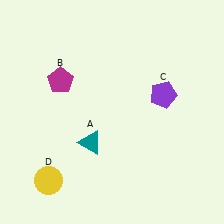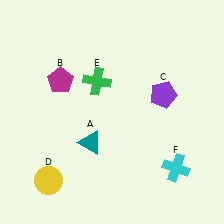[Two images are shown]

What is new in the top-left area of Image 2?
A green cross (E) was added in the top-left area of Image 2.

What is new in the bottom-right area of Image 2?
A cyan cross (F) was added in the bottom-right area of Image 2.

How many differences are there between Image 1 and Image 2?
There are 2 differences between the two images.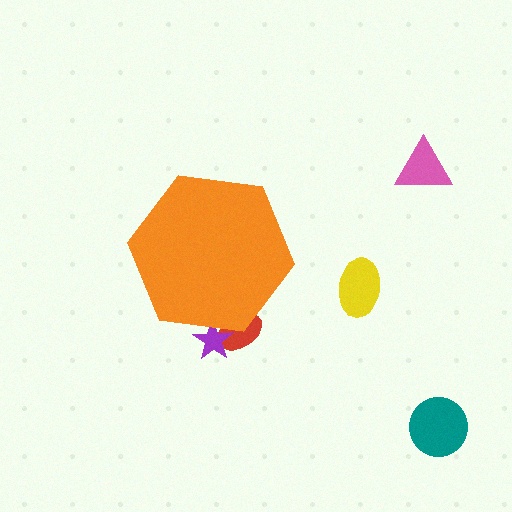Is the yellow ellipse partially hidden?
No, the yellow ellipse is fully visible.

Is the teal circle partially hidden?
No, the teal circle is fully visible.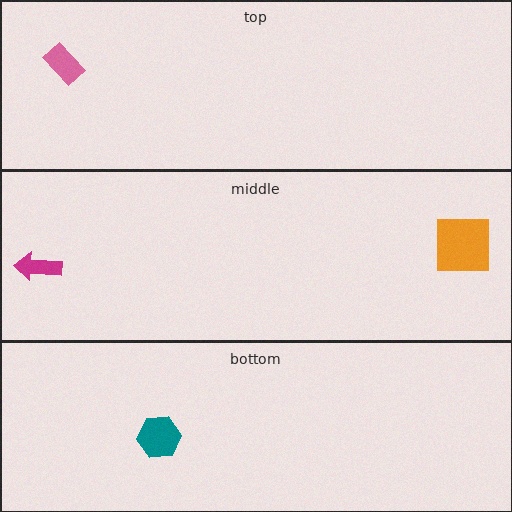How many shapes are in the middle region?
2.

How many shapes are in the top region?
1.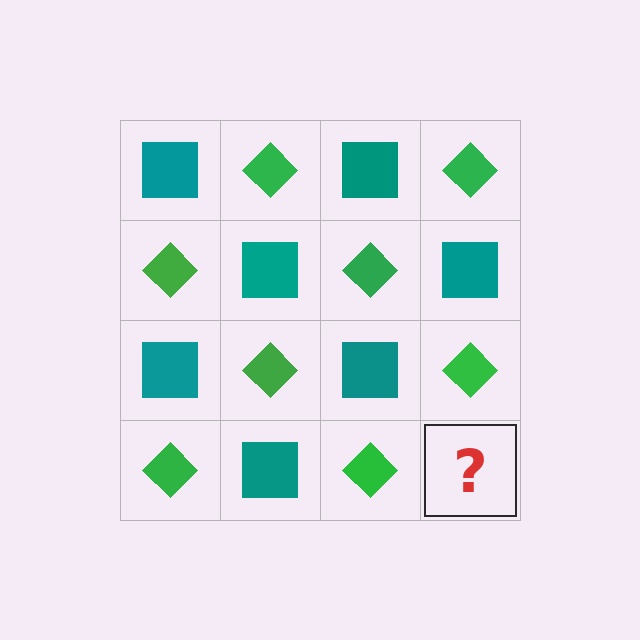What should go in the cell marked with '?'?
The missing cell should contain a teal square.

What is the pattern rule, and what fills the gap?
The rule is that it alternates teal square and green diamond in a checkerboard pattern. The gap should be filled with a teal square.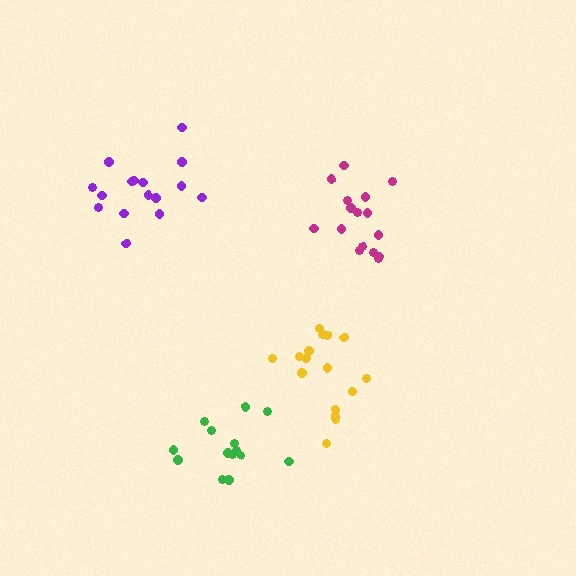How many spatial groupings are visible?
There are 4 spatial groupings.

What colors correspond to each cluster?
The clusters are colored: yellow, magenta, purple, green.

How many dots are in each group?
Group 1: 16 dots, Group 2: 16 dots, Group 3: 16 dots, Group 4: 14 dots (62 total).